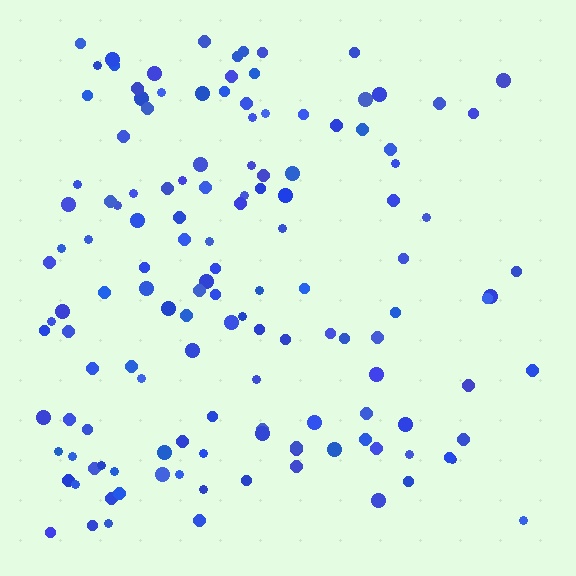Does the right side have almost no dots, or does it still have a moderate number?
Still a moderate number, just noticeably fewer than the left.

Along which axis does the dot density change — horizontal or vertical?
Horizontal.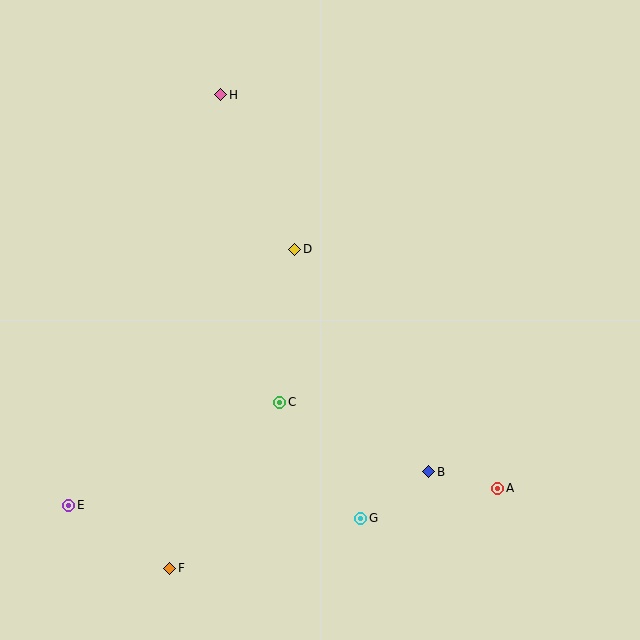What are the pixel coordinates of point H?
Point H is at (221, 95).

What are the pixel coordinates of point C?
Point C is at (280, 402).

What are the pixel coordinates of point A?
Point A is at (498, 488).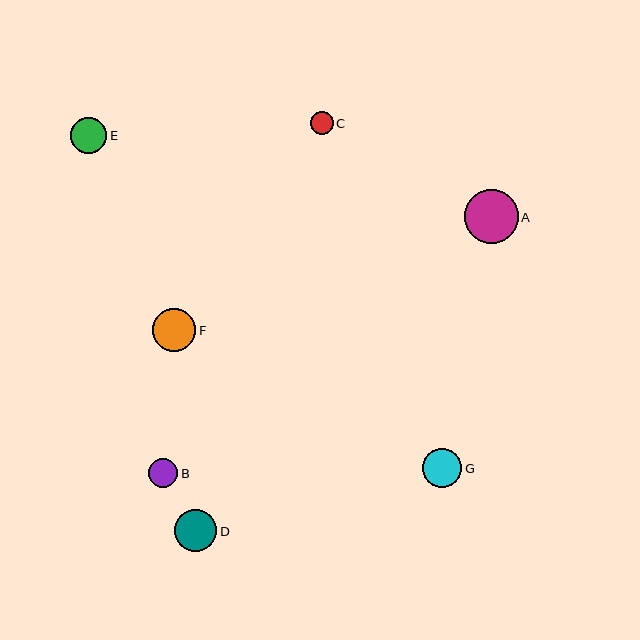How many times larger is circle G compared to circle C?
Circle G is approximately 1.7 times the size of circle C.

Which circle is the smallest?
Circle C is the smallest with a size of approximately 23 pixels.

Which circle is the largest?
Circle A is the largest with a size of approximately 53 pixels.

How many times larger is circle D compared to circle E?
Circle D is approximately 1.2 times the size of circle E.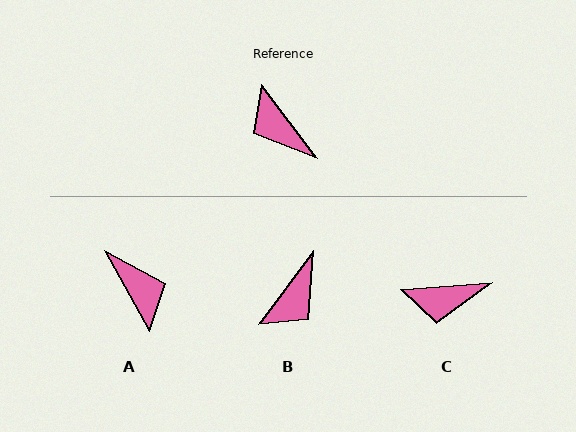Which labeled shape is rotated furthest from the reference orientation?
A, about 172 degrees away.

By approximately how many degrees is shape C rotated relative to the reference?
Approximately 57 degrees counter-clockwise.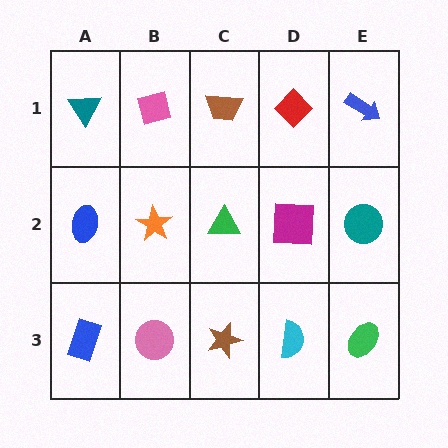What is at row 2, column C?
A green triangle.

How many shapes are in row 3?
5 shapes.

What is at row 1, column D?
A red diamond.